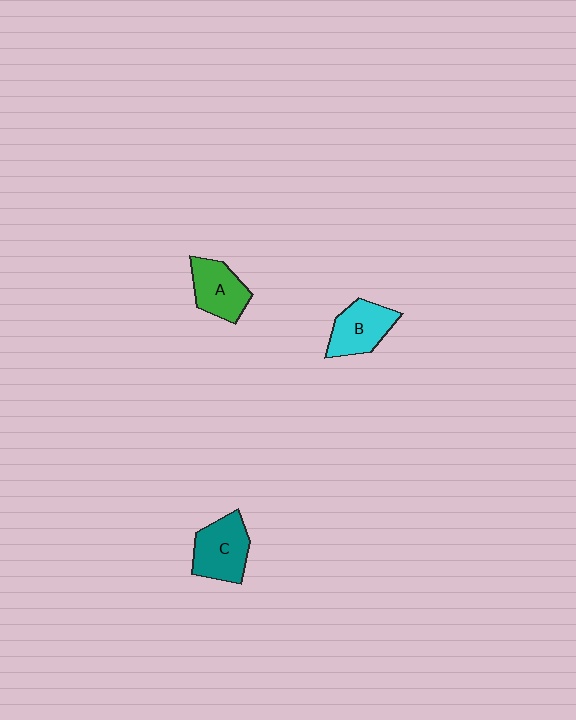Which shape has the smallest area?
Shape A (green).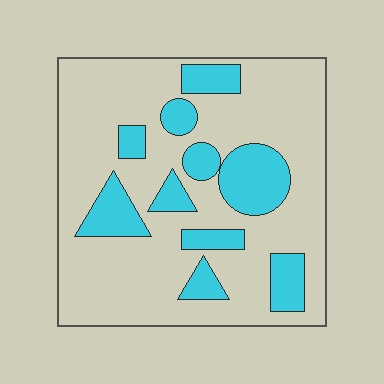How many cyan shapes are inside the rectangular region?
10.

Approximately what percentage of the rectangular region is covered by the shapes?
Approximately 25%.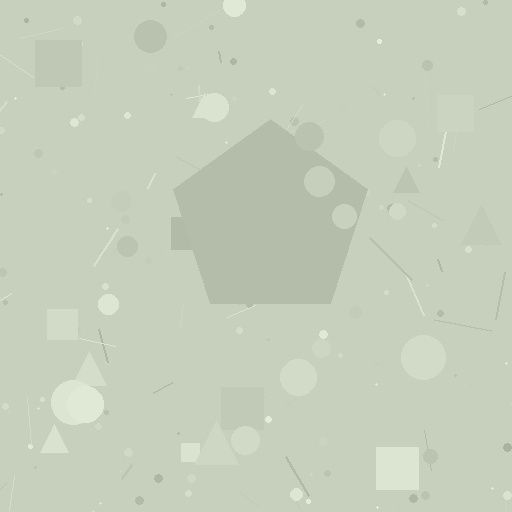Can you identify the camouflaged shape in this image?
The camouflaged shape is a pentagon.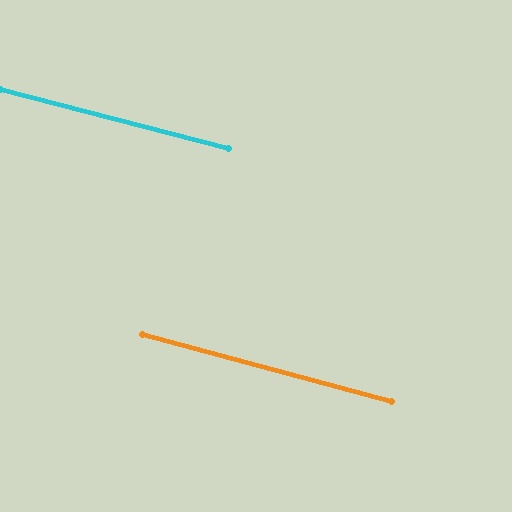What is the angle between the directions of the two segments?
Approximately 1 degree.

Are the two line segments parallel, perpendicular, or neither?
Parallel — their directions differ by only 0.7°.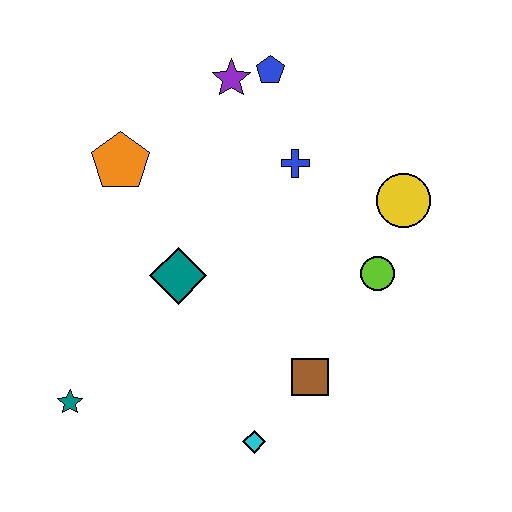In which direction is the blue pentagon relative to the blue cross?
The blue pentagon is above the blue cross.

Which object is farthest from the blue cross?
The teal star is farthest from the blue cross.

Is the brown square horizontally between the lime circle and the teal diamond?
Yes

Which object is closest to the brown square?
The cyan diamond is closest to the brown square.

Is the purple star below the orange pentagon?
No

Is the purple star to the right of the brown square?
No